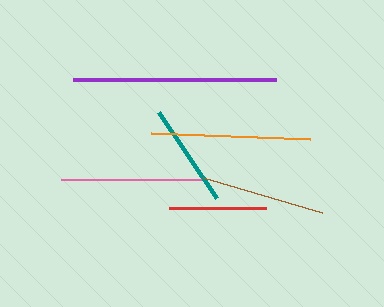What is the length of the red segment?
The red segment is approximately 97 pixels long.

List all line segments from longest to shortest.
From longest to shortest: purple, orange, pink, brown, teal, red.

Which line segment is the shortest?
The red line is the shortest at approximately 97 pixels.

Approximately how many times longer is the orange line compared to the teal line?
The orange line is approximately 1.5 times the length of the teal line.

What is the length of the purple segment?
The purple segment is approximately 203 pixels long.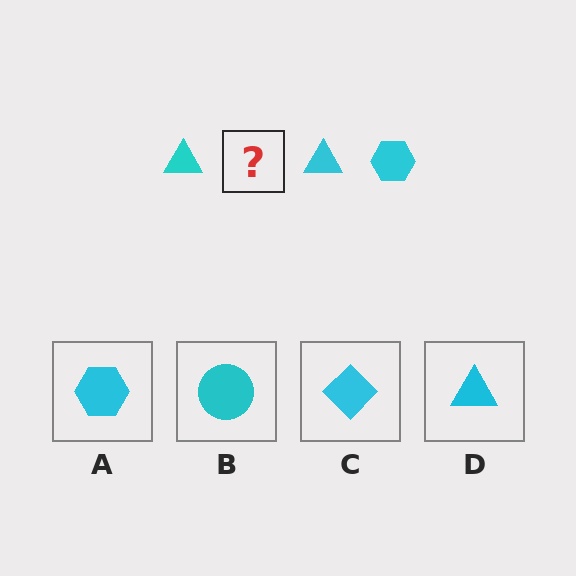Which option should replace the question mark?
Option A.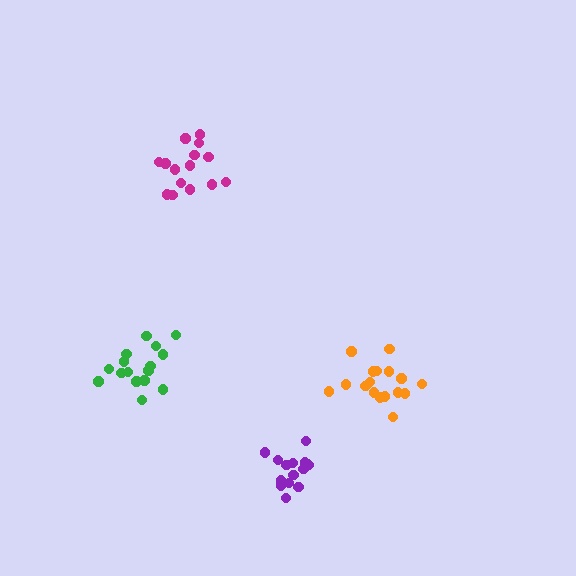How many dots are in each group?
Group 1: 17 dots, Group 2: 15 dots, Group 3: 15 dots, Group 4: 16 dots (63 total).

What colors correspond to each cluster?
The clusters are colored: orange, magenta, purple, green.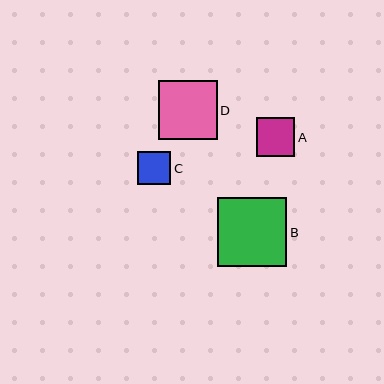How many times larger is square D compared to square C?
Square D is approximately 1.8 times the size of square C.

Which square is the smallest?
Square C is the smallest with a size of approximately 33 pixels.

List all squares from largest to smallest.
From largest to smallest: B, D, A, C.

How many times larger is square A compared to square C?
Square A is approximately 1.2 times the size of square C.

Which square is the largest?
Square B is the largest with a size of approximately 69 pixels.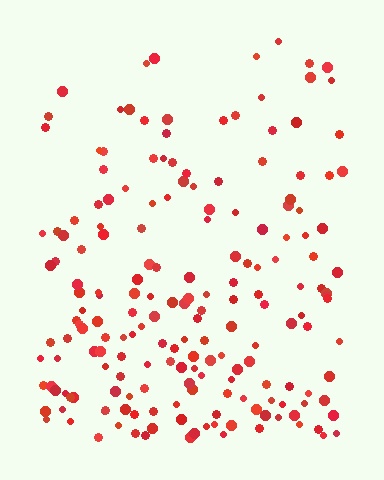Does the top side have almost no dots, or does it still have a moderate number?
Still a moderate number, just noticeably fewer than the bottom.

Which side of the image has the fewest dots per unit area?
The top.